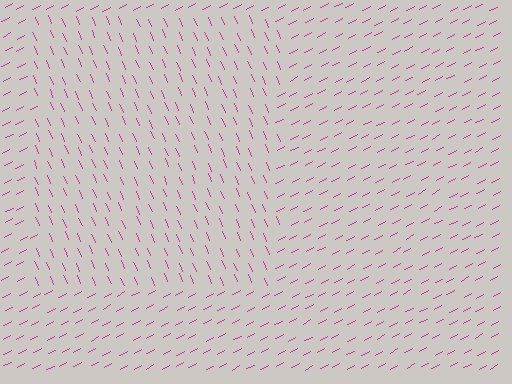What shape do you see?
I see a rectangle.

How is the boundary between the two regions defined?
The boundary is defined purely by a change in line orientation (approximately 85 degrees difference). All lines are the same color and thickness.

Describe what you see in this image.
The image is filled with small magenta line segments. A rectangle region in the image has lines oriented differently from the surrounding lines, creating a visible texture boundary.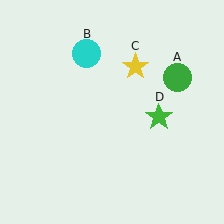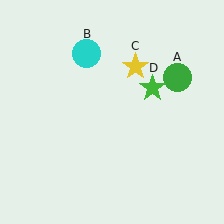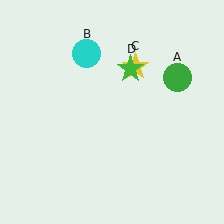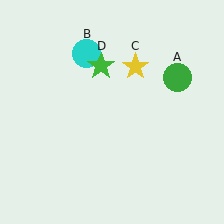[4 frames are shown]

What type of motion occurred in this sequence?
The green star (object D) rotated counterclockwise around the center of the scene.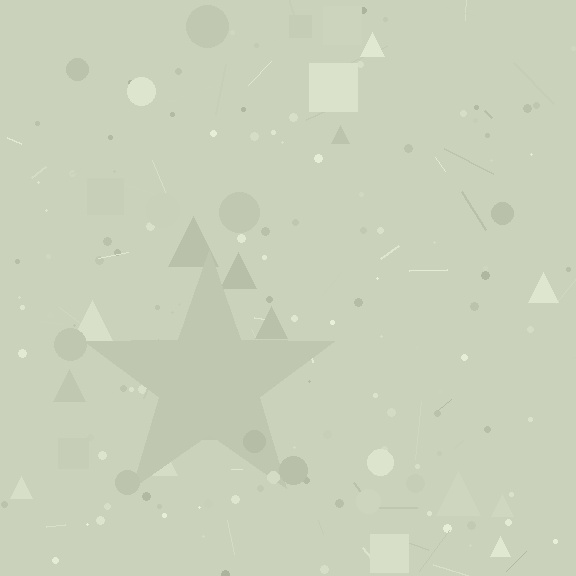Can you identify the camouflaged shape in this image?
The camouflaged shape is a star.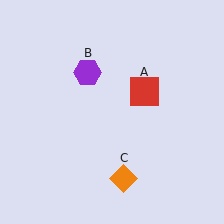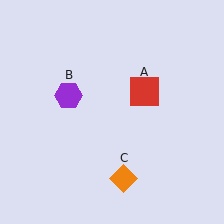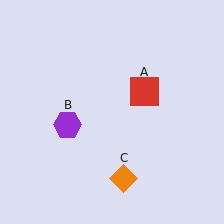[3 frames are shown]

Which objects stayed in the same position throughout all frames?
Red square (object A) and orange diamond (object C) remained stationary.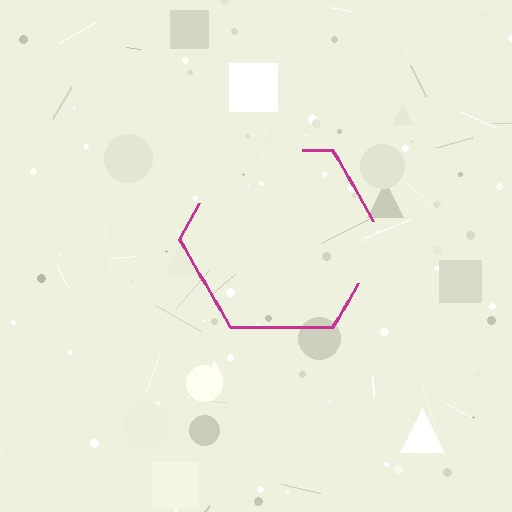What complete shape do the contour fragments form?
The contour fragments form a hexagon.